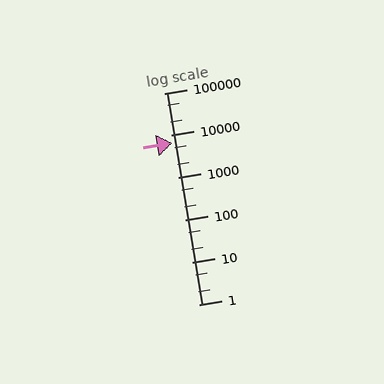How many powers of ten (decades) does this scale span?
The scale spans 5 decades, from 1 to 100000.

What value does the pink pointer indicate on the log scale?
The pointer indicates approximately 6500.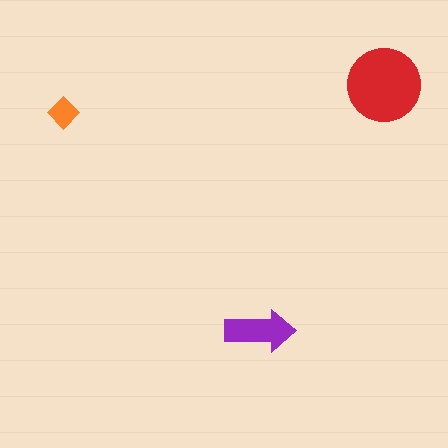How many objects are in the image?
There are 3 objects in the image.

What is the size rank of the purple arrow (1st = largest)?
2nd.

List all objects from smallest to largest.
The orange diamond, the purple arrow, the red circle.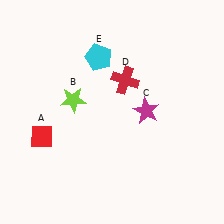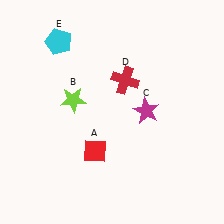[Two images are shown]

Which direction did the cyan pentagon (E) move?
The cyan pentagon (E) moved left.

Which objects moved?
The objects that moved are: the red diamond (A), the cyan pentagon (E).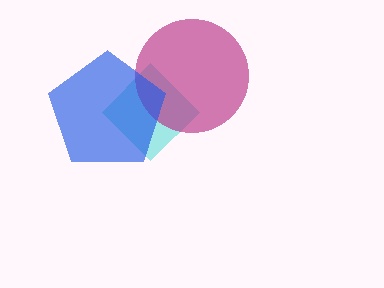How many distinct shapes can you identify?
There are 3 distinct shapes: a cyan diamond, a magenta circle, a blue pentagon.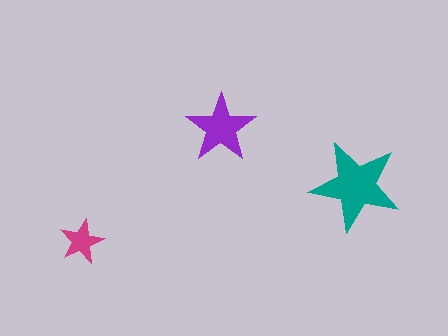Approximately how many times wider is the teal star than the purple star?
About 1.5 times wider.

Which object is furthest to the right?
The teal star is rightmost.